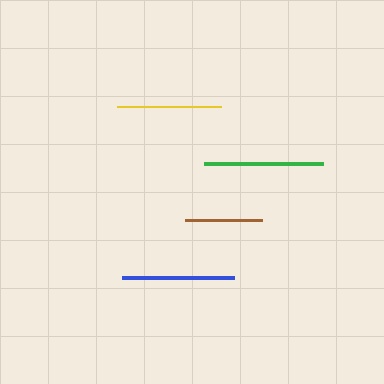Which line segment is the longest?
The green line is the longest at approximately 119 pixels.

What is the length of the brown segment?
The brown segment is approximately 76 pixels long.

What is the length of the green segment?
The green segment is approximately 119 pixels long.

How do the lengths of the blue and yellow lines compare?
The blue and yellow lines are approximately the same length.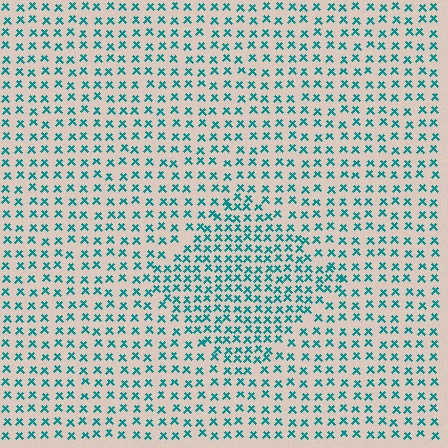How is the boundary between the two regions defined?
The boundary is defined by a change in element density (approximately 1.6x ratio). All elements are the same color, size, and shape.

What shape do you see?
I see a diamond.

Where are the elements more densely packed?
The elements are more densely packed inside the diamond boundary.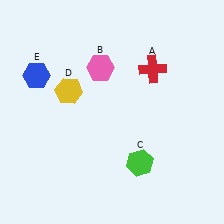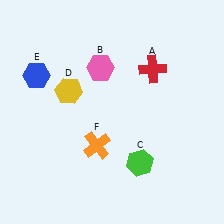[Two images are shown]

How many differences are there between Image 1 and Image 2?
There is 1 difference between the two images.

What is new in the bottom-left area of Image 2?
An orange cross (F) was added in the bottom-left area of Image 2.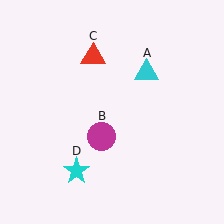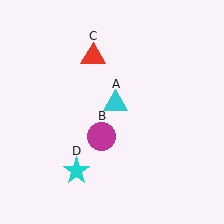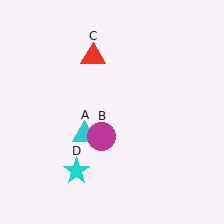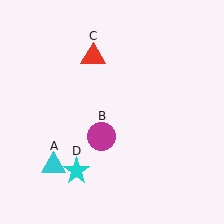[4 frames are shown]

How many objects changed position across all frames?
1 object changed position: cyan triangle (object A).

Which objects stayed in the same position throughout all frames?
Magenta circle (object B) and red triangle (object C) and cyan star (object D) remained stationary.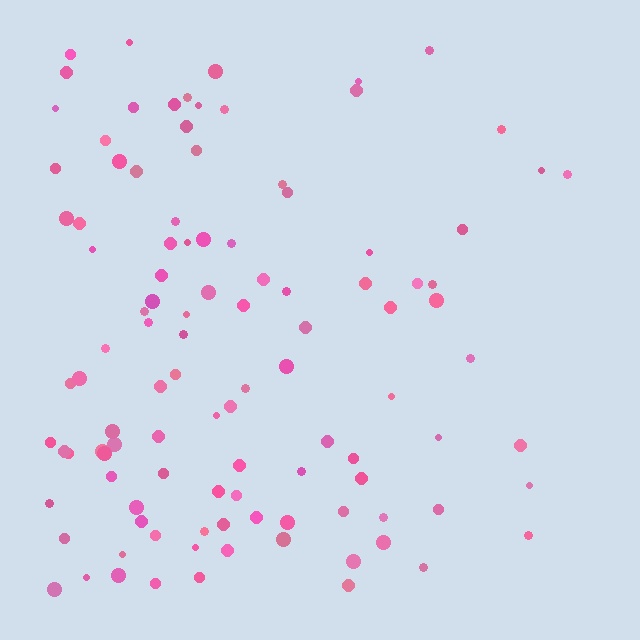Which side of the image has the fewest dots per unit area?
The right.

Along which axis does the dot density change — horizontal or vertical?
Horizontal.